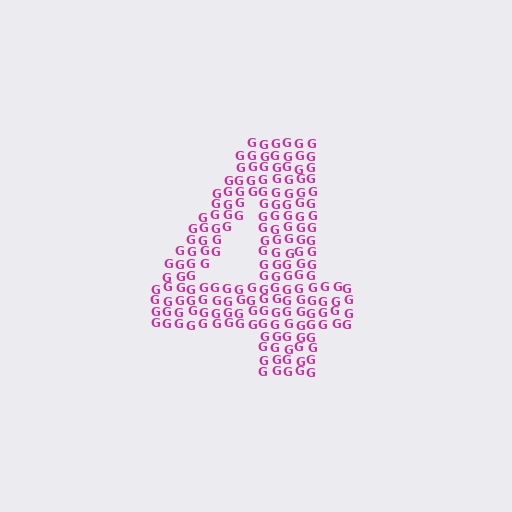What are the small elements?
The small elements are letter G's.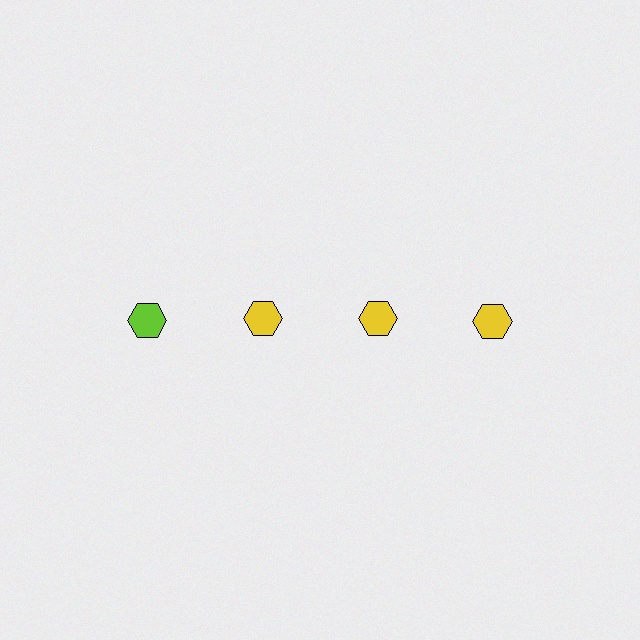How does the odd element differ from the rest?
It has a different color: lime instead of yellow.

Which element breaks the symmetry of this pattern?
The lime hexagon in the top row, leftmost column breaks the symmetry. All other shapes are yellow hexagons.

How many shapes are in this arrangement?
There are 4 shapes arranged in a grid pattern.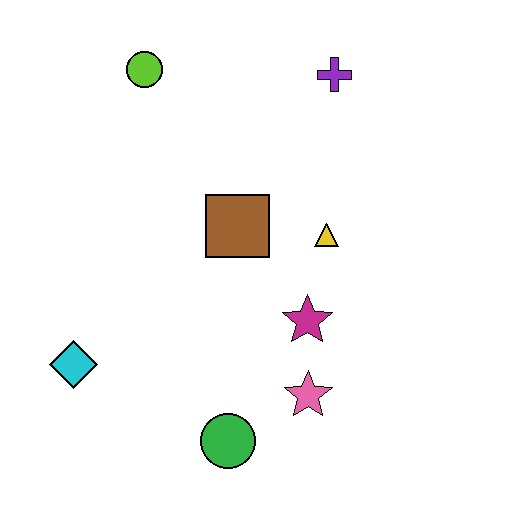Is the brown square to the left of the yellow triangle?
Yes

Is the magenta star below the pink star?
No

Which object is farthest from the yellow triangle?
The cyan diamond is farthest from the yellow triangle.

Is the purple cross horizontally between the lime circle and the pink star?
No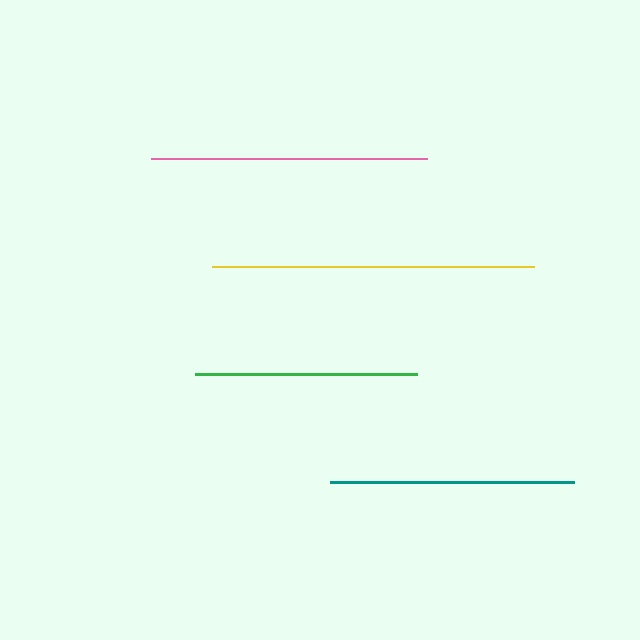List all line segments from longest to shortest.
From longest to shortest: yellow, pink, teal, green.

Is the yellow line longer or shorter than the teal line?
The yellow line is longer than the teal line.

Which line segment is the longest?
The yellow line is the longest at approximately 322 pixels.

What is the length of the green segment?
The green segment is approximately 222 pixels long.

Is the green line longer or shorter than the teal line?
The teal line is longer than the green line.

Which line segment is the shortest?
The green line is the shortest at approximately 222 pixels.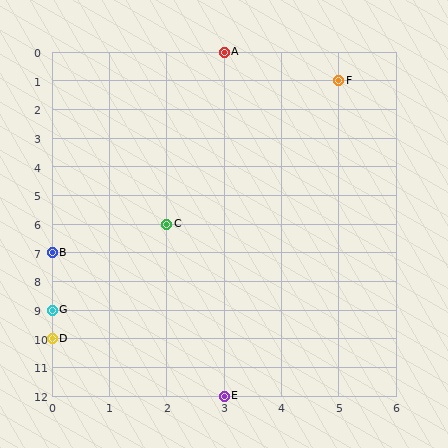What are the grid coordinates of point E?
Point E is at grid coordinates (3, 12).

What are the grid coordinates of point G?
Point G is at grid coordinates (0, 9).